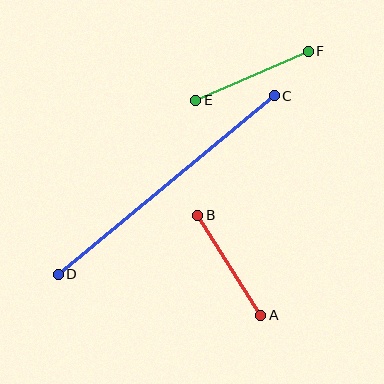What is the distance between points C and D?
The distance is approximately 280 pixels.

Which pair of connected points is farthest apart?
Points C and D are farthest apart.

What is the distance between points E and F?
The distance is approximately 123 pixels.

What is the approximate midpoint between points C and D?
The midpoint is at approximately (166, 185) pixels.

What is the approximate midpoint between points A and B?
The midpoint is at approximately (229, 265) pixels.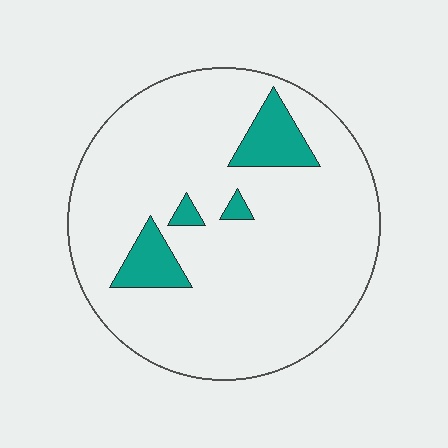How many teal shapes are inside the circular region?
4.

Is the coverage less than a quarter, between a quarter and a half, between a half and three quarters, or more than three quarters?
Less than a quarter.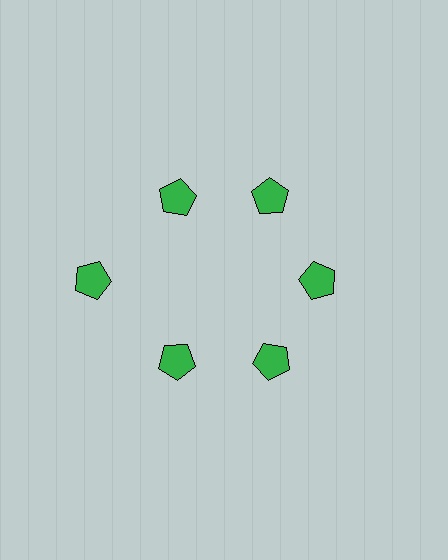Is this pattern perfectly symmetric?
No. The 6 green pentagons are arranged in a ring, but one element near the 9 o'clock position is pushed outward from the center, breaking the 6-fold rotational symmetry.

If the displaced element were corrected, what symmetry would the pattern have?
It would have 6-fold rotational symmetry — the pattern would map onto itself every 60 degrees.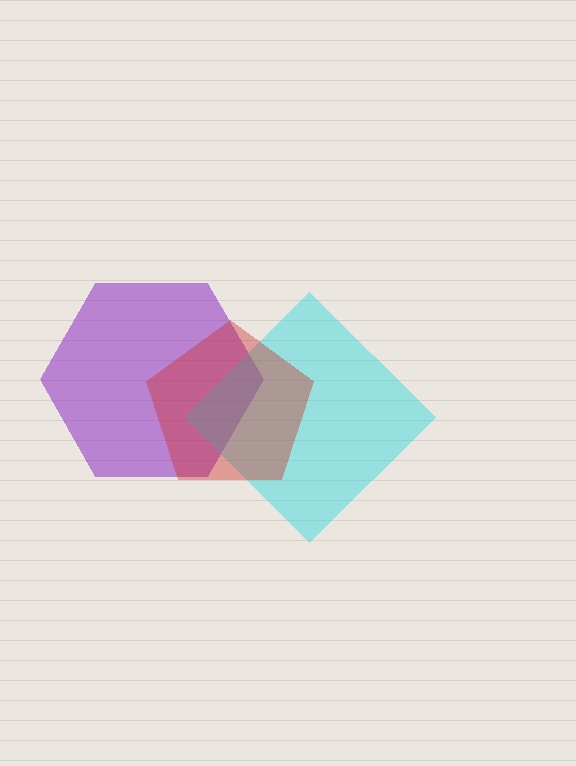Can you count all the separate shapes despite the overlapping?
Yes, there are 3 separate shapes.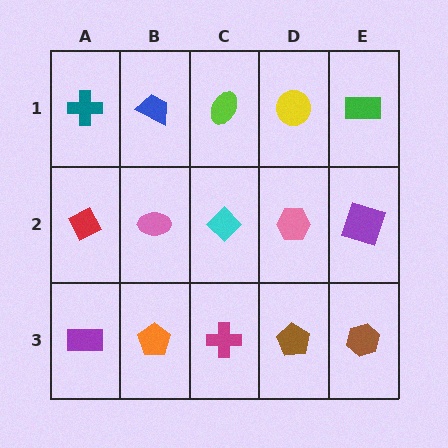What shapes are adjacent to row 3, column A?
A red diamond (row 2, column A), an orange pentagon (row 3, column B).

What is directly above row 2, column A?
A teal cross.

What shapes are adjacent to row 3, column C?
A cyan diamond (row 2, column C), an orange pentagon (row 3, column B), a brown pentagon (row 3, column D).